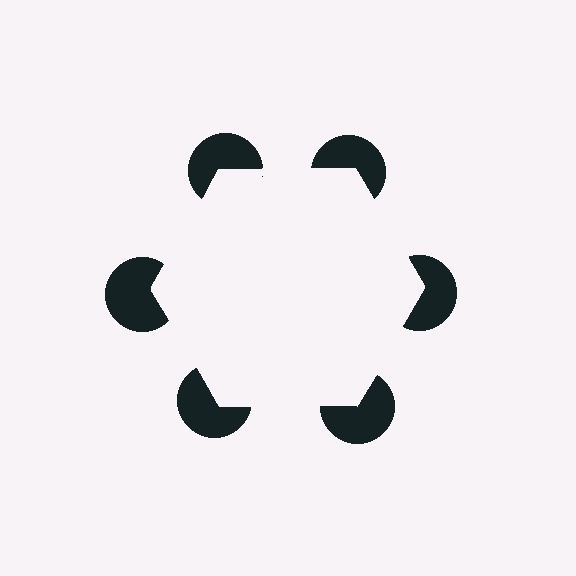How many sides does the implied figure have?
6 sides.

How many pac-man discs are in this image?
There are 6 — one at each vertex of the illusory hexagon.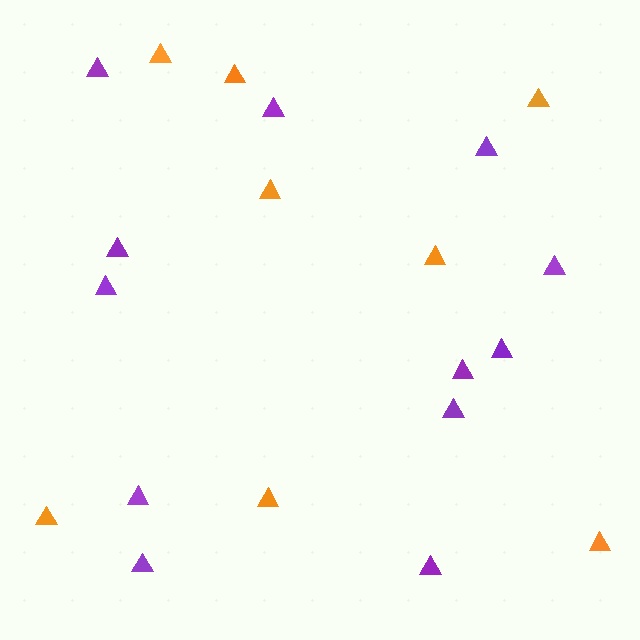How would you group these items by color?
There are 2 groups: one group of purple triangles (12) and one group of orange triangles (8).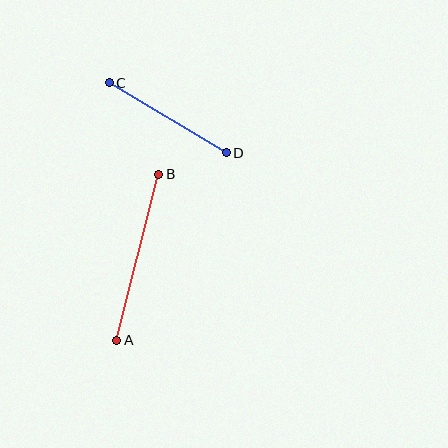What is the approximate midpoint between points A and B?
The midpoint is at approximately (138, 257) pixels.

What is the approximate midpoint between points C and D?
The midpoint is at approximately (168, 118) pixels.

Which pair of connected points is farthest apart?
Points A and B are farthest apart.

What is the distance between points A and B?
The distance is approximately 171 pixels.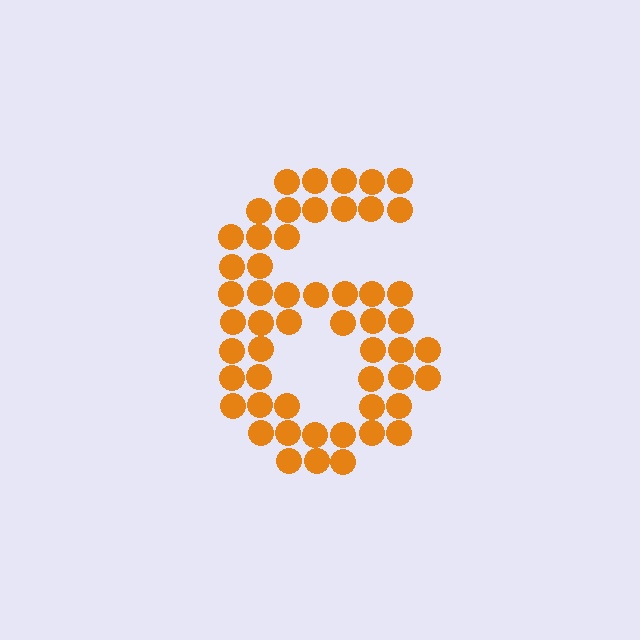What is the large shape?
The large shape is the digit 6.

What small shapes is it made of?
It is made of small circles.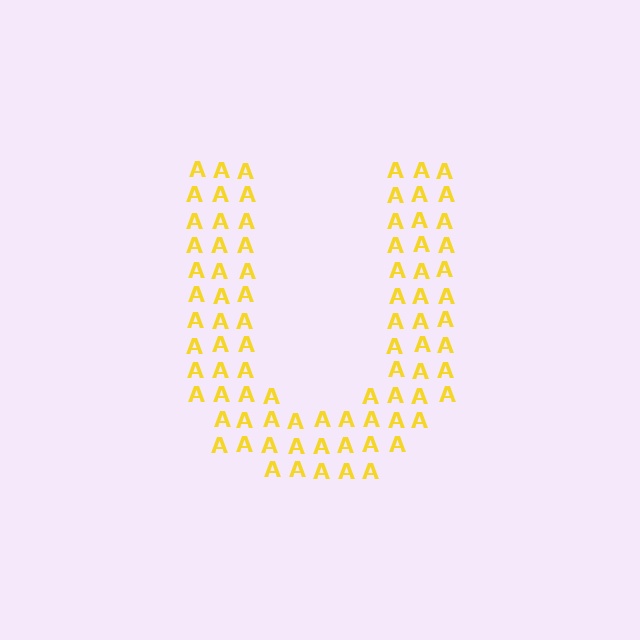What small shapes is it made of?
It is made of small letter A's.